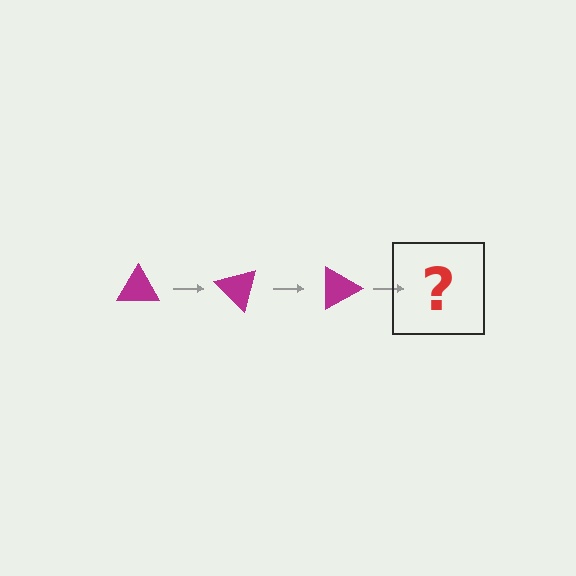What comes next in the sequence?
The next element should be a magenta triangle rotated 135 degrees.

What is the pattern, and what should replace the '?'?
The pattern is that the triangle rotates 45 degrees each step. The '?' should be a magenta triangle rotated 135 degrees.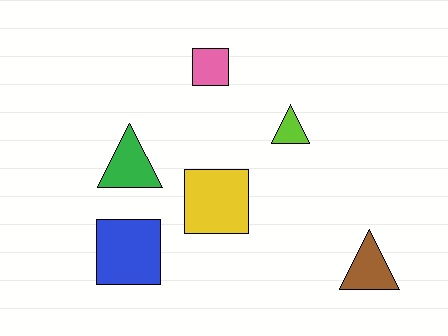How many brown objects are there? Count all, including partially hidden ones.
There is 1 brown object.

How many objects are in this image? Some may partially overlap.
There are 6 objects.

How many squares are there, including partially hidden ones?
There are 3 squares.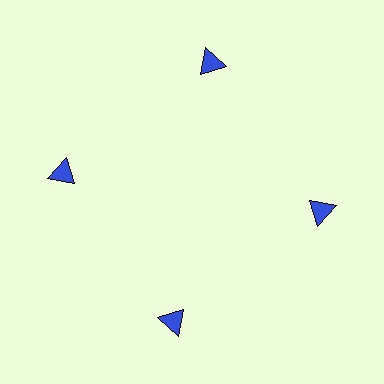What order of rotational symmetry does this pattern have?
This pattern has 4-fold rotational symmetry.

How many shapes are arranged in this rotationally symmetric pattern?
There are 4 shapes, arranged in 4 groups of 1.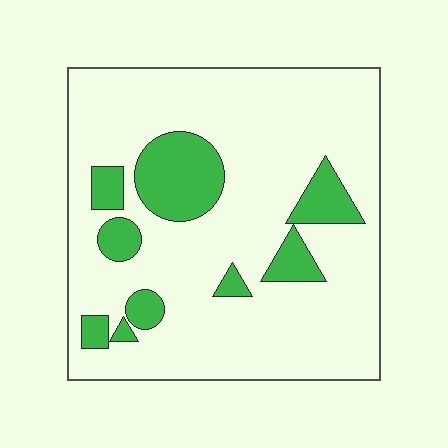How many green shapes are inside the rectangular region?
9.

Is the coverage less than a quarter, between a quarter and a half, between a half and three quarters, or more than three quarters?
Less than a quarter.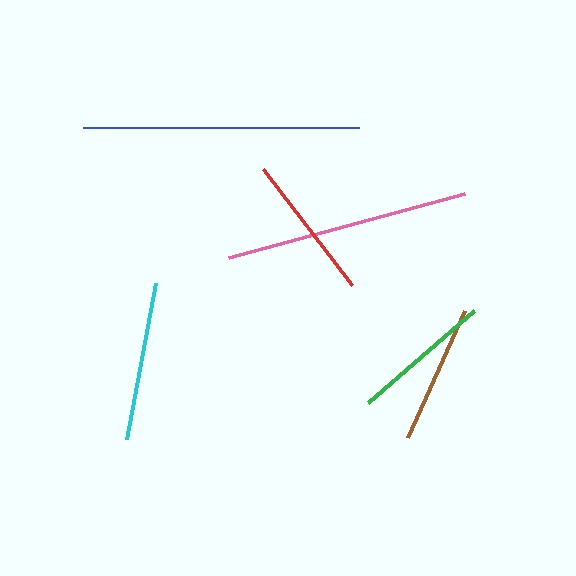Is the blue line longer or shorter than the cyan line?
The blue line is longer than the cyan line.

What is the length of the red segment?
The red segment is approximately 146 pixels long.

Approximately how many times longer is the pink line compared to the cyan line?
The pink line is approximately 1.5 times the length of the cyan line.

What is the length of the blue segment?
The blue segment is approximately 275 pixels long.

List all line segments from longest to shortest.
From longest to shortest: blue, pink, cyan, red, green, brown.